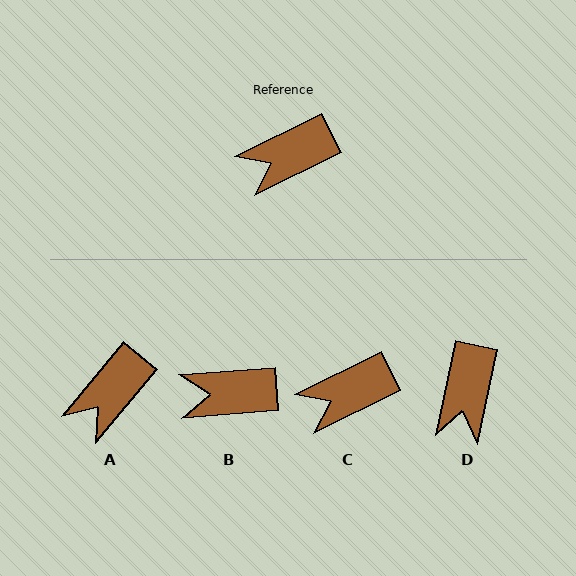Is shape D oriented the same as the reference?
No, it is off by about 51 degrees.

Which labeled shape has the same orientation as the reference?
C.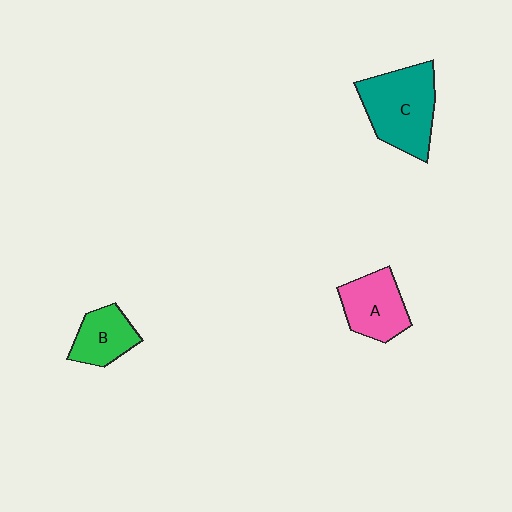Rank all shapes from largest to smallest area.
From largest to smallest: C (teal), A (pink), B (green).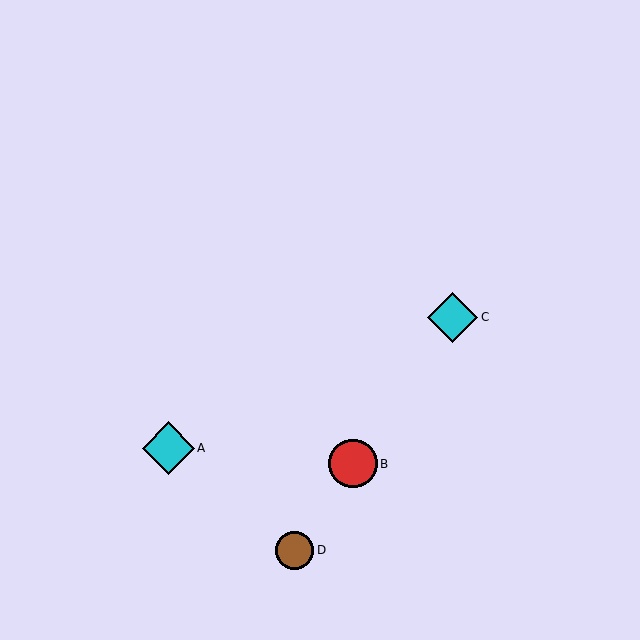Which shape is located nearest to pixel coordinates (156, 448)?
The cyan diamond (labeled A) at (168, 448) is nearest to that location.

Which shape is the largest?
The cyan diamond (labeled A) is the largest.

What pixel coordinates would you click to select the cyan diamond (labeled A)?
Click at (168, 448) to select the cyan diamond A.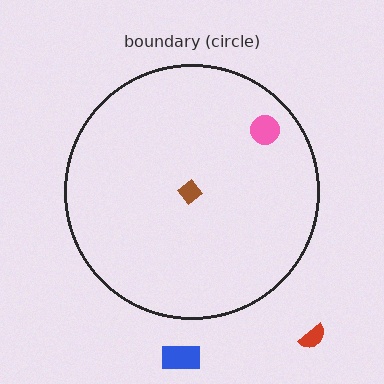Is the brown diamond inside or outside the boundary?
Inside.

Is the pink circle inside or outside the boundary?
Inside.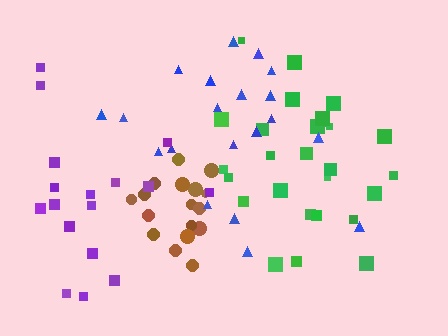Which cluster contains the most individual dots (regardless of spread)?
Green (27).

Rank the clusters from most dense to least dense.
brown, green, purple, blue.